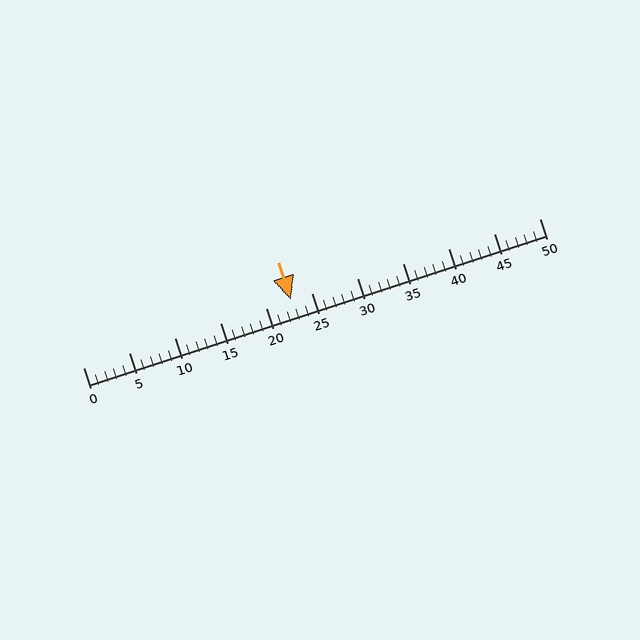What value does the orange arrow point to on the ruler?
The orange arrow points to approximately 23.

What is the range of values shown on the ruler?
The ruler shows values from 0 to 50.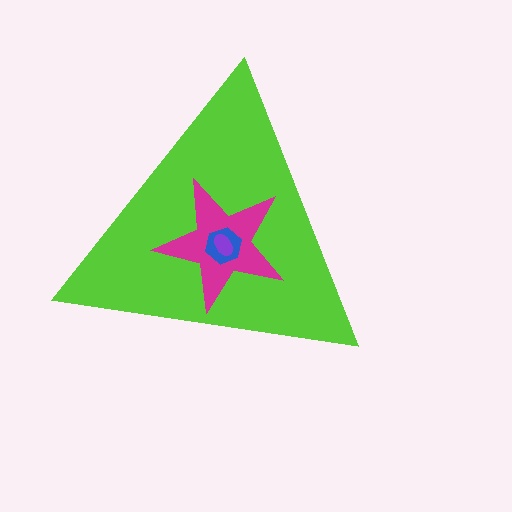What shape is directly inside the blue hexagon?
The purple ellipse.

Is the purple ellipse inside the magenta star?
Yes.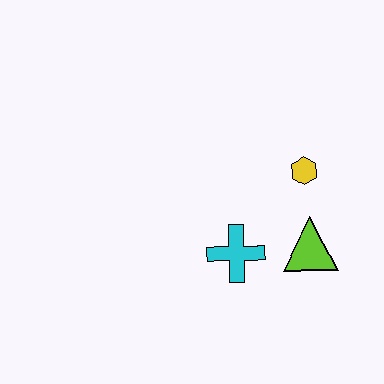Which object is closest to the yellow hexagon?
The lime triangle is closest to the yellow hexagon.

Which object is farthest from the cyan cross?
The yellow hexagon is farthest from the cyan cross.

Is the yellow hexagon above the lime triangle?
Yes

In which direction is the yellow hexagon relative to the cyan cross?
The yellow hexagon is above the cyan cross.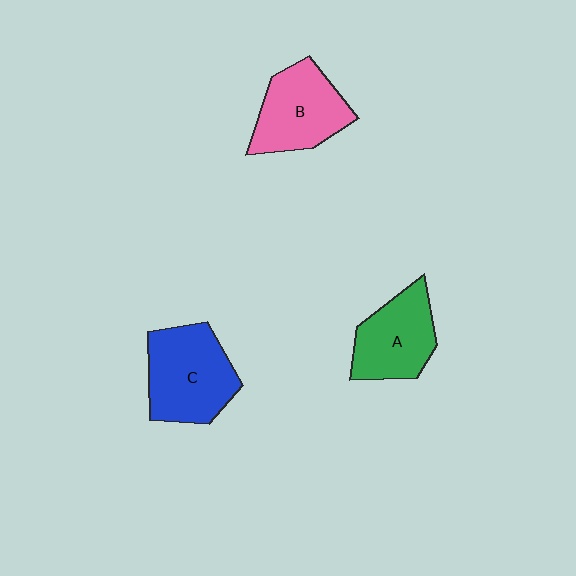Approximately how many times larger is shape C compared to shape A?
Approximately 1.2 times.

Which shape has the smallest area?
Shape A (green).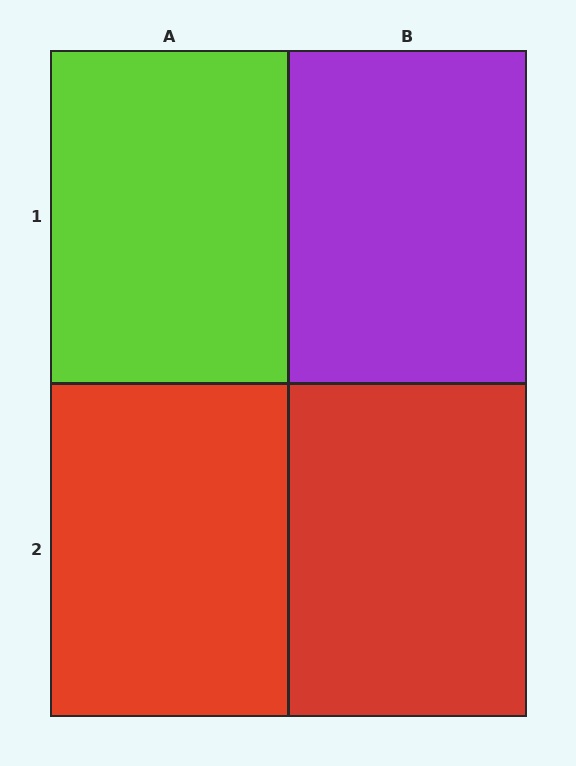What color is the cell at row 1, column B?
Purple.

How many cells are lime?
1 cell is lime.